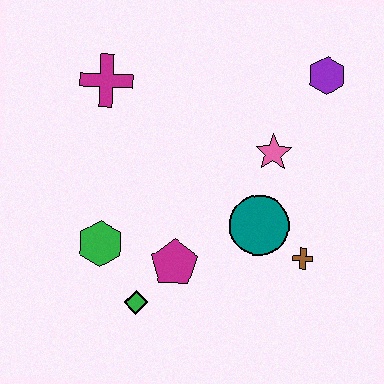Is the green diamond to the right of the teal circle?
No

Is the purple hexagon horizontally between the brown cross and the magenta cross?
No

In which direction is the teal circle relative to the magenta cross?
The teal circle is to the right of the magenta cross.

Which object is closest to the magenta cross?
The green hexagon is closest to the magenta cross.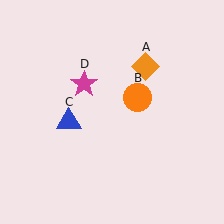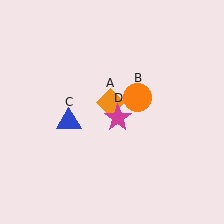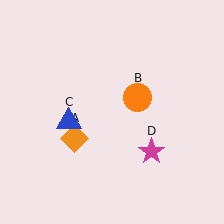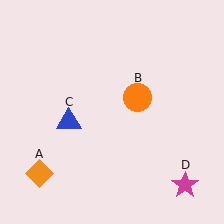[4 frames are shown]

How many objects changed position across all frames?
2 objects changed position: orange diamond (object A), magenta star (object D).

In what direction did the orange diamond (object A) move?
The orange diamond (object A) moved down and to the left.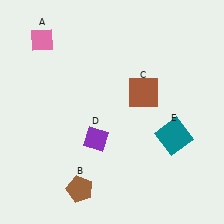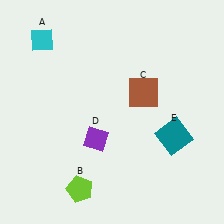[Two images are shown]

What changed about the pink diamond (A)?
In Image 1, A is pink. In Image 2, it changed to cyan.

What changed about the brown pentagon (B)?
In Image 1, B is brown. In Image 2, it changed to lime.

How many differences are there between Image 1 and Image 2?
There are 2 differences between the two images.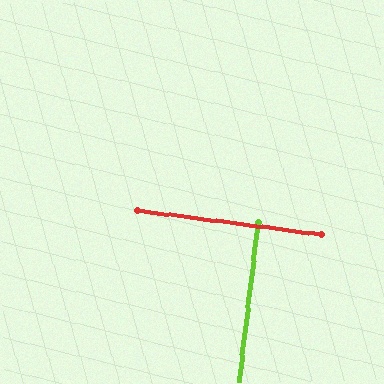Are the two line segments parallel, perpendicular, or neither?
Perpendicular — they meet at approximately 89°.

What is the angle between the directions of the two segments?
Approximately 89 degrees.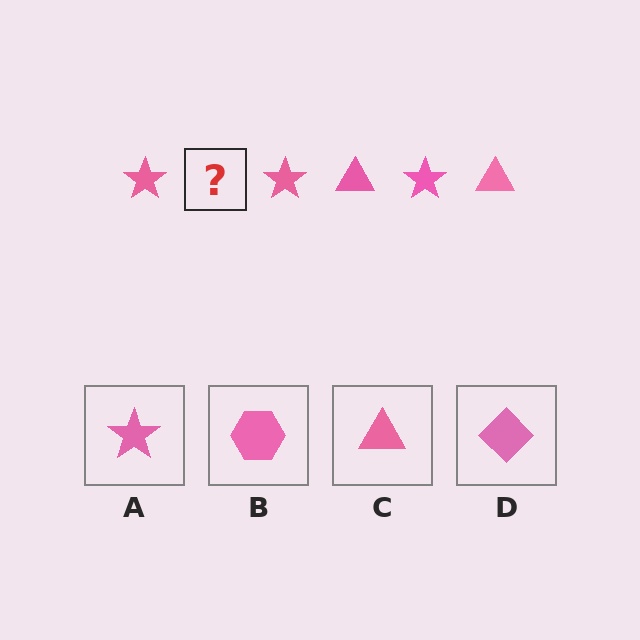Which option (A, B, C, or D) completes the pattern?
C.